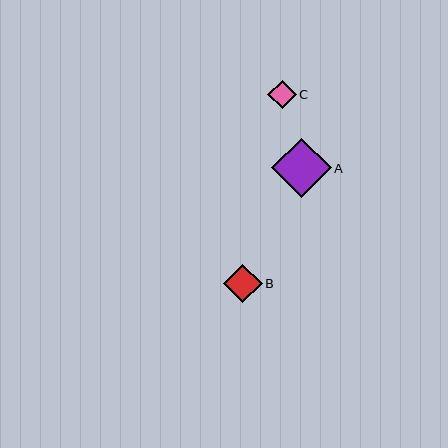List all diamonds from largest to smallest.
From largest to smallest: A, B, C.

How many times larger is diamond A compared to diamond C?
Diamond A is approximately 2.1 times the size of diamond C.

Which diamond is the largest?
Diamond A is the largest with a size of approximately 60 pixels.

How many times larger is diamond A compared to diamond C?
Diamond A is approximately 2.1 times the size of diamond C.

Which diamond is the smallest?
Diamond C is the smallest with a size of approximately 29 pixels.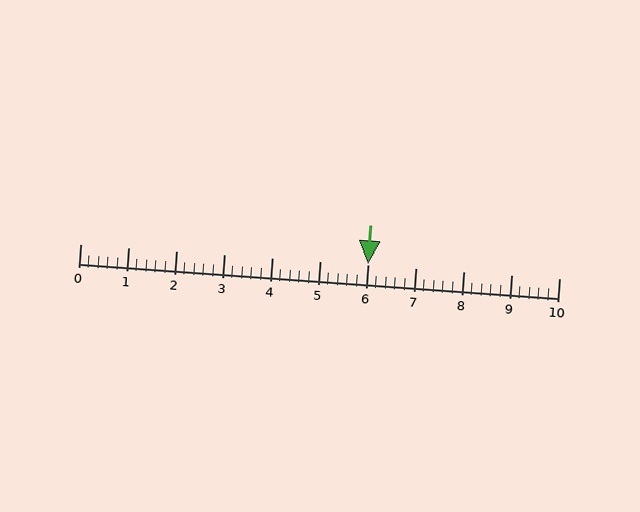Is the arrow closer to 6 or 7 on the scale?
The arrow is closer to 6.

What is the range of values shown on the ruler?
The ruler shows values from 0 to 10.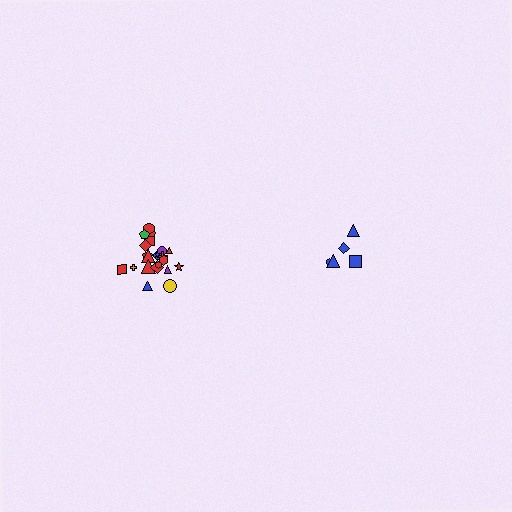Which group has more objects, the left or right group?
The left group.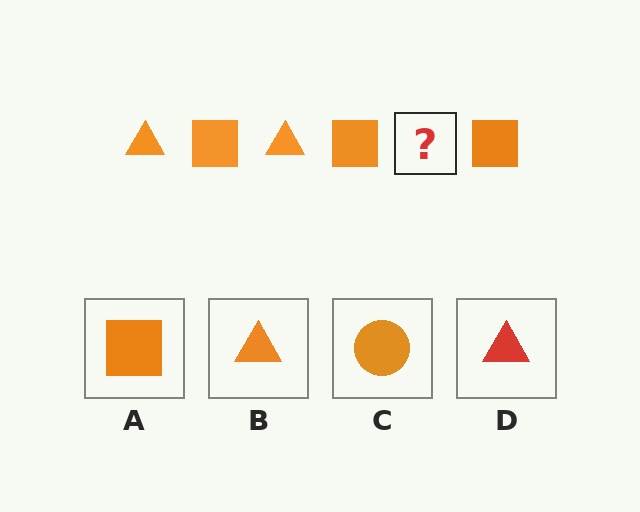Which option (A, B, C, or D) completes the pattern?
B.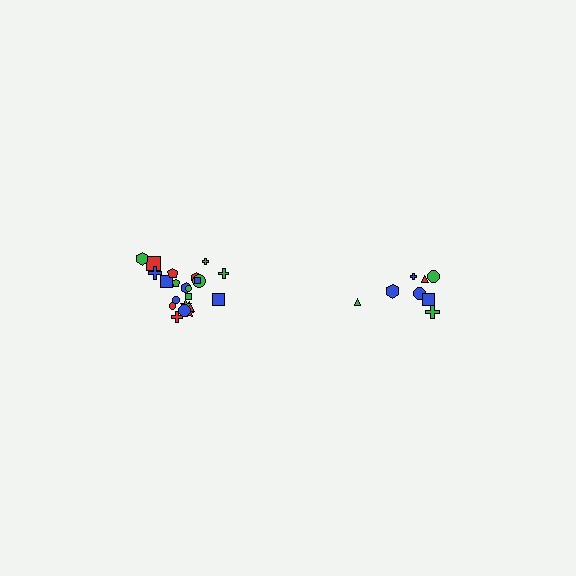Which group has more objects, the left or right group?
The left group.